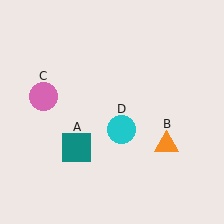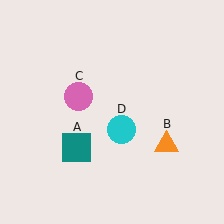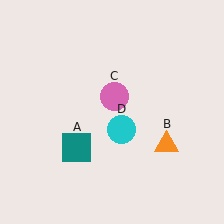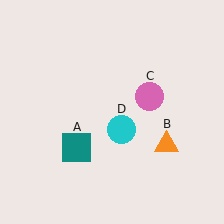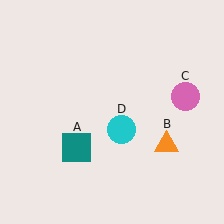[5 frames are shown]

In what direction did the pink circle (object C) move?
The pink circle (object C) moved right.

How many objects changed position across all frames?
1 object changed position: pink circle (object C).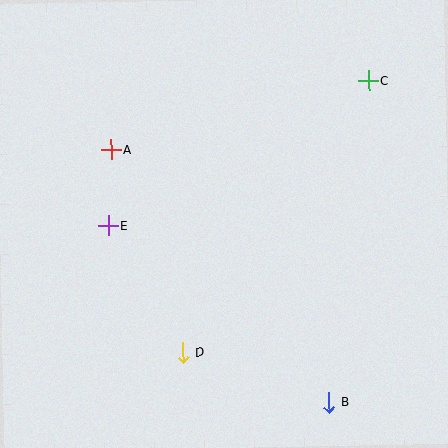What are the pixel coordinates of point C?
Point C is at (368, 81).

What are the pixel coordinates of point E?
Point E is at (108, 226).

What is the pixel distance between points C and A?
The distance between C and A is 267 pixels.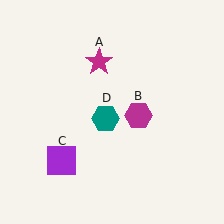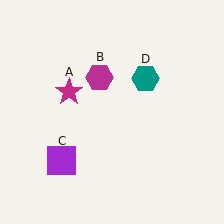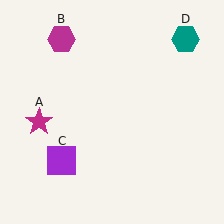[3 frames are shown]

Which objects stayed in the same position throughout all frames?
Purple square (object C) remained stationary.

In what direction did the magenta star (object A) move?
The magenta star (object A) moved down and to the left.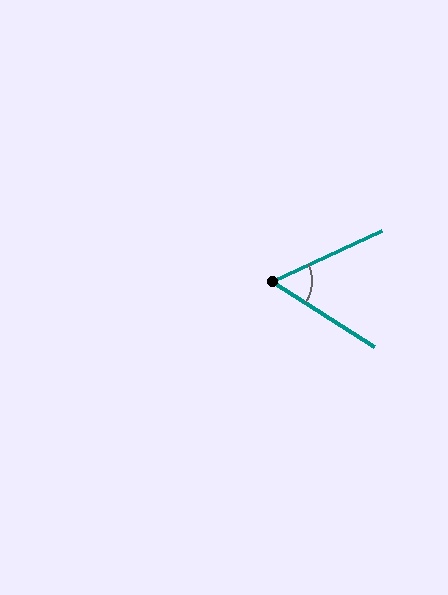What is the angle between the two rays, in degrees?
Approximately 57 degrees.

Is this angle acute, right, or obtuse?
It is acute.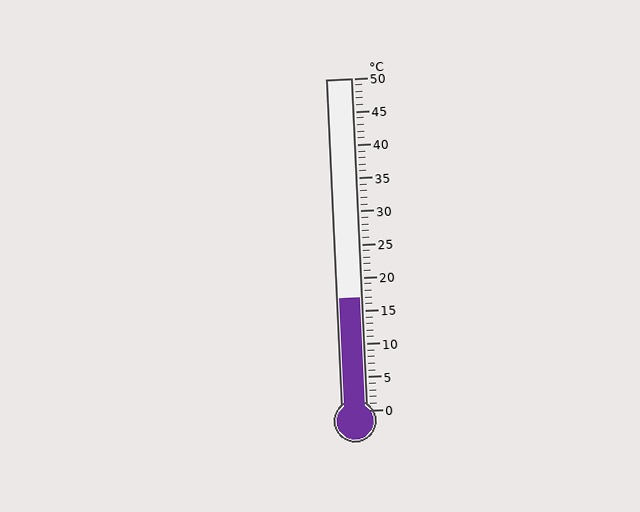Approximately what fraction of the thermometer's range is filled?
The thermometer is filled to approximately 35% of its range.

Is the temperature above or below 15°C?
The temperature is above 15°C.